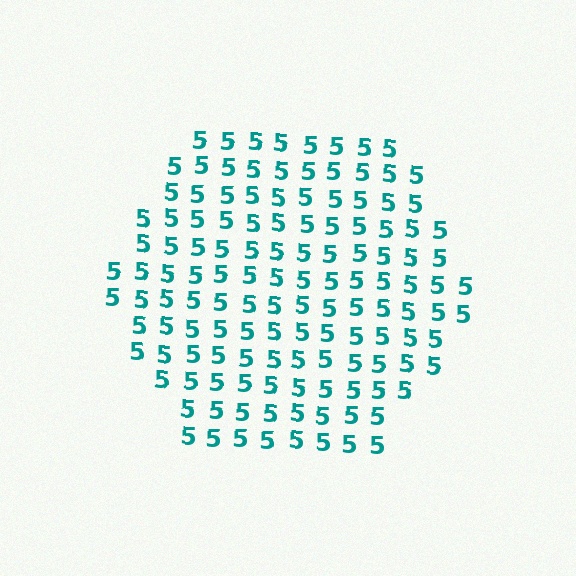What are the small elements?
The small elements are digit 5's.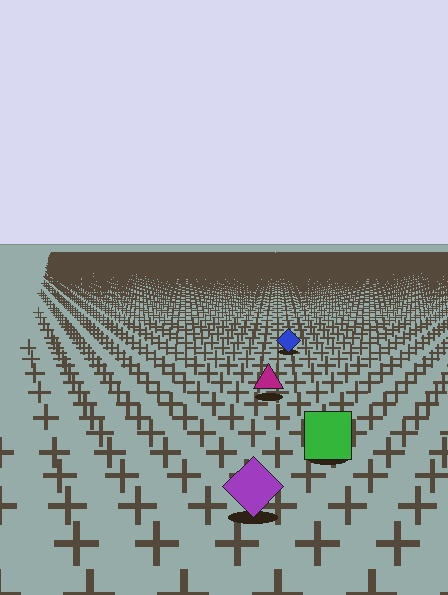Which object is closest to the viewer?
The purple diamond is closest. The texture marks near it are larger and more spread out.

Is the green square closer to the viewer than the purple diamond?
No. The purple diamond is closer — you can tell from the texture gradient: the ground texture is coarser near it.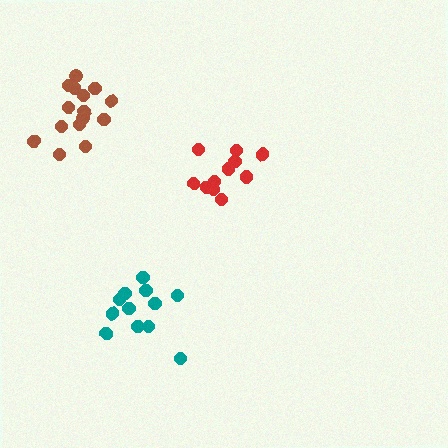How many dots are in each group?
Group 1: 11 dots, Group 2: 16 dots, Group 3: 12 dots (39 total).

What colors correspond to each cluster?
The clusters are colored: red, brown, teal.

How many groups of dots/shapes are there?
There are 3 groups.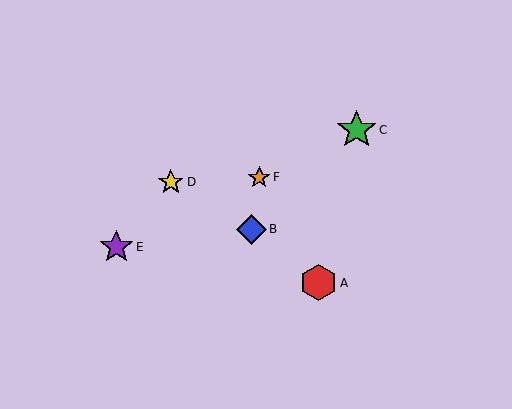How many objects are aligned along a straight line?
3 objects (C, E, F) are aligned along a straight line.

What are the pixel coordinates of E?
Object E is at (116, 247).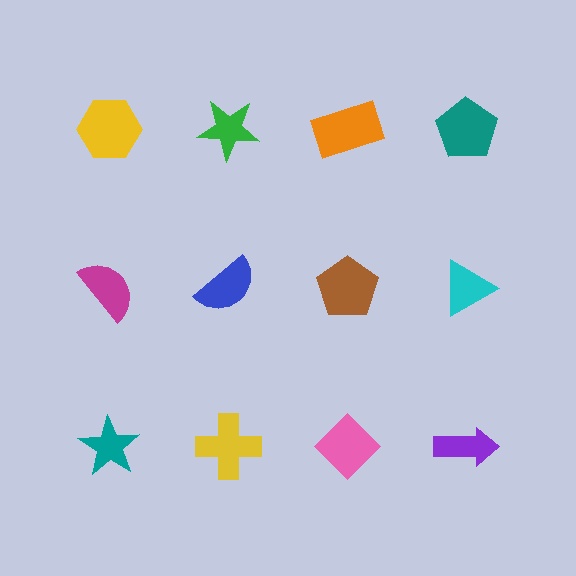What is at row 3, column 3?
A pink diamond.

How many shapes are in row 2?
4 shapes.